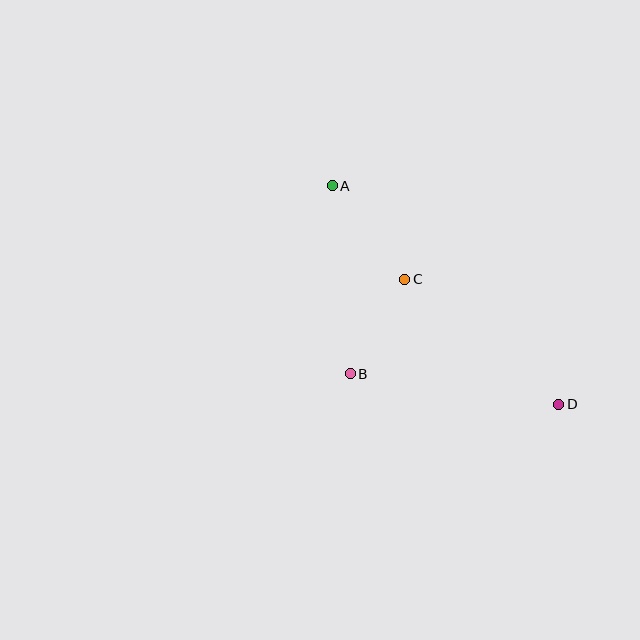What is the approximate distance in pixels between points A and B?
The distance between A and B is approximately 189 pixels.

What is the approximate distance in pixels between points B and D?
The distance between B and D is approximately 211 pixels.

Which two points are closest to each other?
Points B and C are closest to each other.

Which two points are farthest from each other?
Points A and D are farthest from each other.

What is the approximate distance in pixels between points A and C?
The distance between A and C is approximately 118 pixels.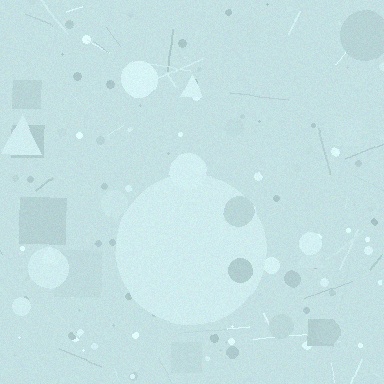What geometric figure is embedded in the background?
A circle is embedded in the background.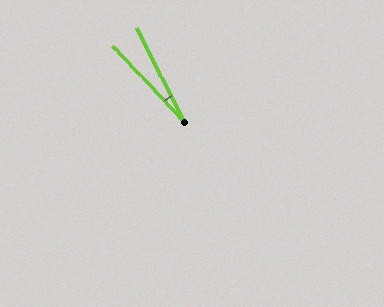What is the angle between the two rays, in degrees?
Approximately 16 degrees.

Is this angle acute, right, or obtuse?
It is acute.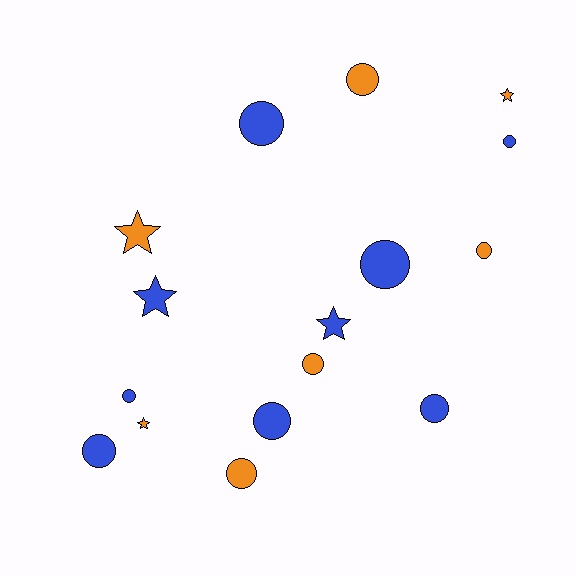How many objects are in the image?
There are 16 objects.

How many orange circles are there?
There are 4 orange circles.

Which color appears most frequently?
Blue, with 9 objects.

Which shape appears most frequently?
Circle, with 11 objects.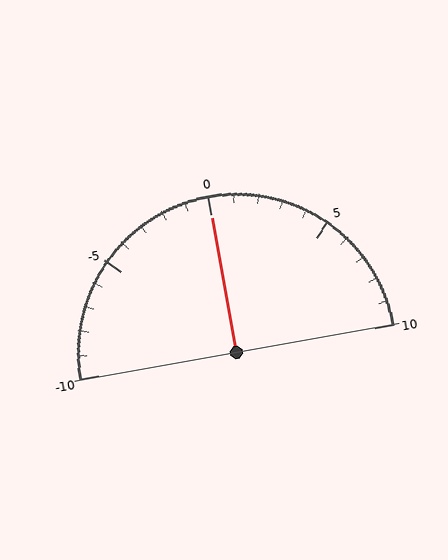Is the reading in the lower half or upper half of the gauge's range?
The reading is in the upper half of the range (-10 to 10).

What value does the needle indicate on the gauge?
The needle indicates approximately 0.